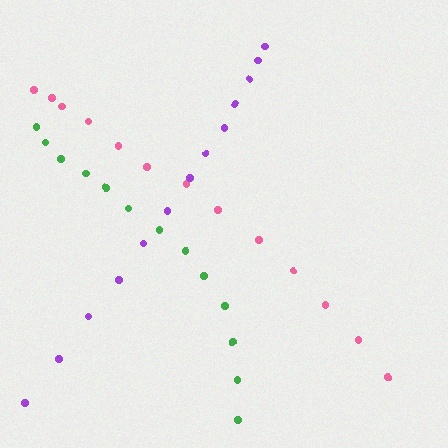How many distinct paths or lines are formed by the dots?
There are 3 distinct paths.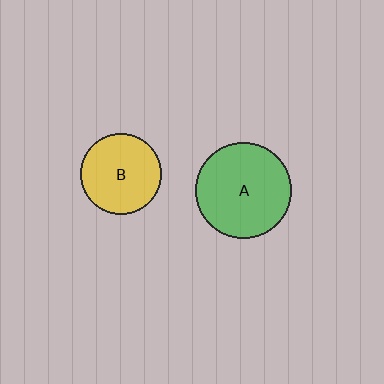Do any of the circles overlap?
No, none of the circles overlap.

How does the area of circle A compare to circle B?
Approximately 1.4 times.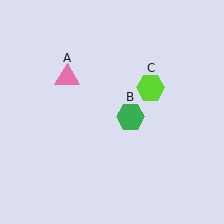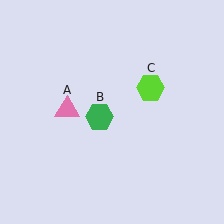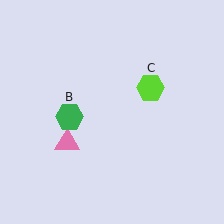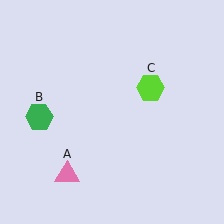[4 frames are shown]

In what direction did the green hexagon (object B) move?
The green hexagon (object B) moved left.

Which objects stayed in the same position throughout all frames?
Lime hexagon (object C) remained stationary.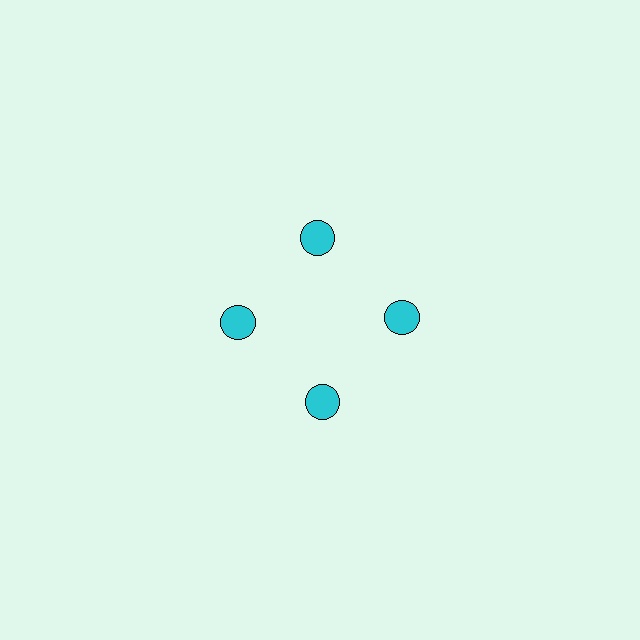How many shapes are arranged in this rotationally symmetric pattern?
There are 4 shapes, arranged in 4 groups of 1.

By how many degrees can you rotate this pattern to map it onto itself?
The pattern maps onto itself every 90 degrees of rotation.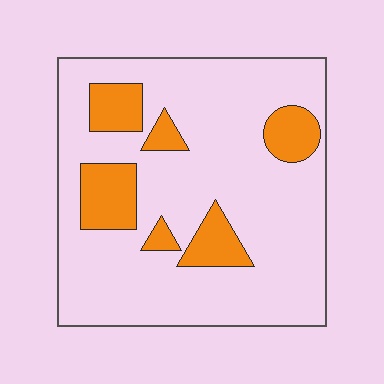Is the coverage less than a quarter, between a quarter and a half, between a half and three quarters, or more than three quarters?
Less than a quarter.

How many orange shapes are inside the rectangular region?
6.